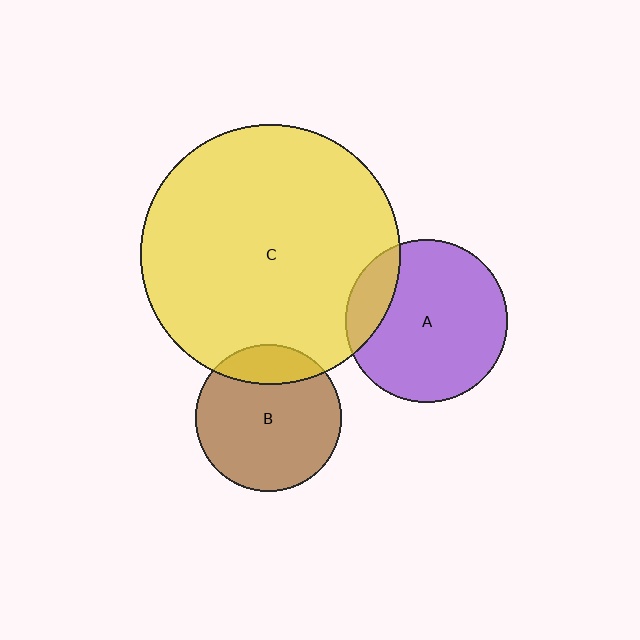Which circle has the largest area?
Circle C (yellow).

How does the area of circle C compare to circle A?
Approximately 2.6 times.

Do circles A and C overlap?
Yes.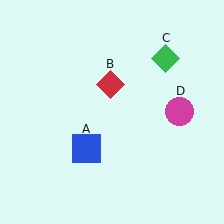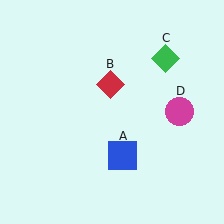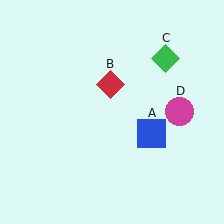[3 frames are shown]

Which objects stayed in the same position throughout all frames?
Red diamond (object B) and green diamond (object C) and magenta circle (object D) remained stationary.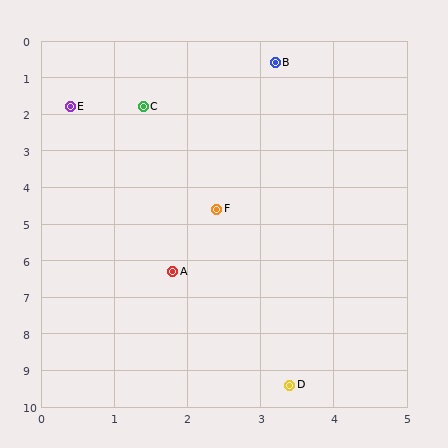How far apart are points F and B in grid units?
Points F and B are about 4.1 grid units apart.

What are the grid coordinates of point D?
Point D is at approximately (3.4, 9.4).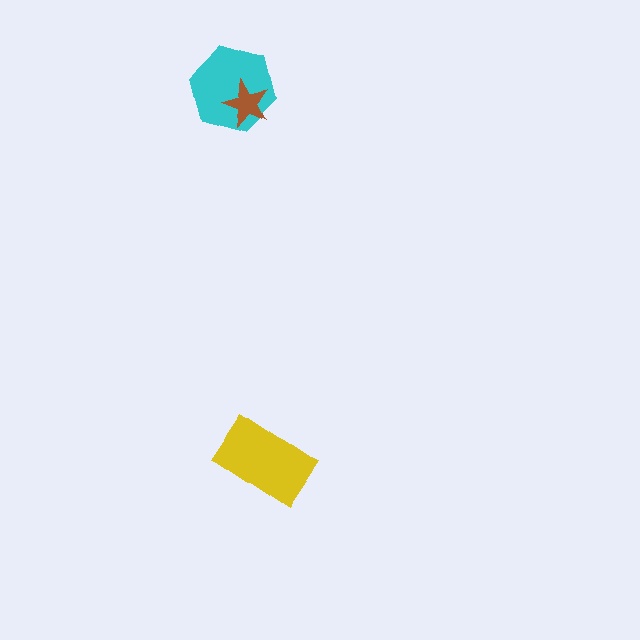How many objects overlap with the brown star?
1 object overlaps with the brown star.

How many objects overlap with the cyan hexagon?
1 object overlaps with the cyan hexagon.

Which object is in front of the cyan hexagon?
The brown star is in front of the cyan hexagon.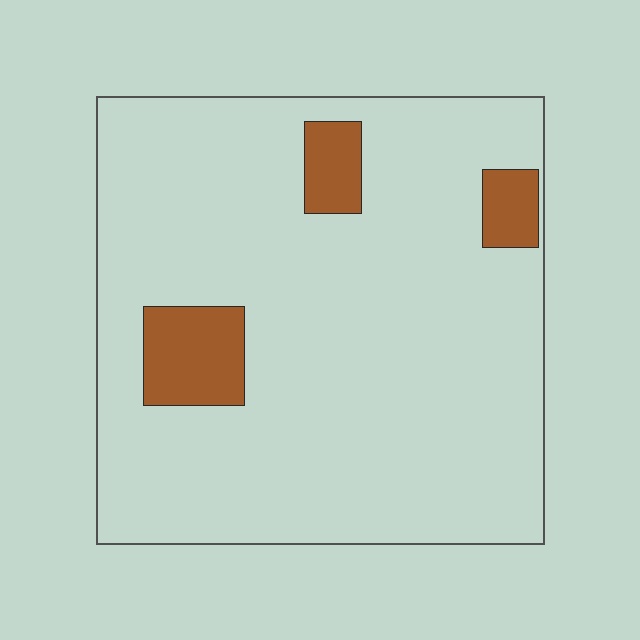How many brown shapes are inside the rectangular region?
3.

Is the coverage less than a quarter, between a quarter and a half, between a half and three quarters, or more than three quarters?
Less than a quarter.